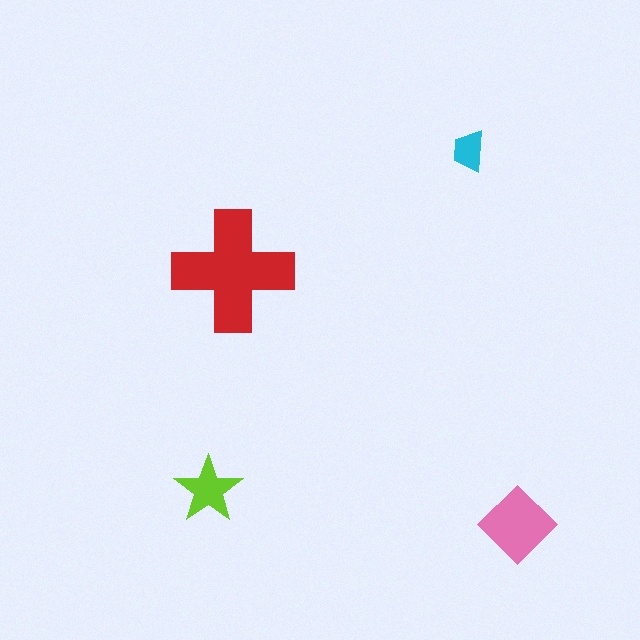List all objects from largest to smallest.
The red cross, the pink diamond, the lime star, the cyan trapezoid.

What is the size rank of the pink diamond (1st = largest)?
2nd.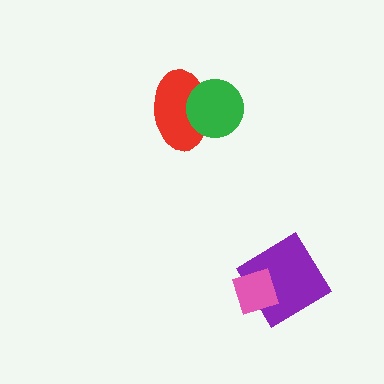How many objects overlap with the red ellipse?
1 object overlaps with the red ellipse.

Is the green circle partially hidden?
No, no other shape covers it.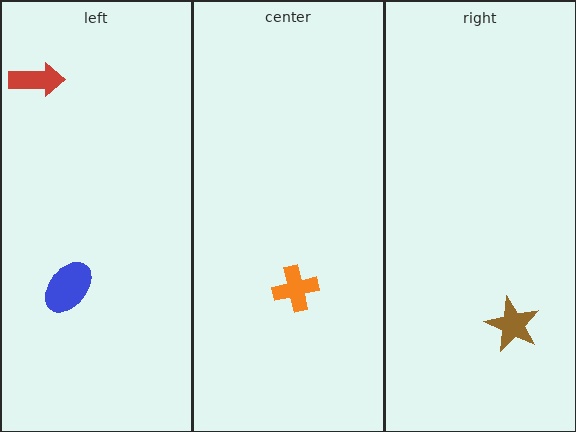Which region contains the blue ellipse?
The left region.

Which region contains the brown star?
The right region.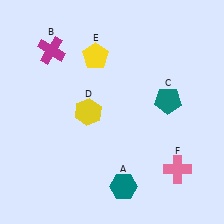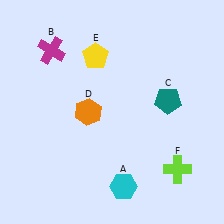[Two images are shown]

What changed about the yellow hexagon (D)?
In Image 1, D is yellow. In Image 2, it changed to orange.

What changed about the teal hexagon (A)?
In Image 1, A is teal. In Image 2, it changed to cyan.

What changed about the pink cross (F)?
In Image 1, F is pink. In Image 2, it changed to lime.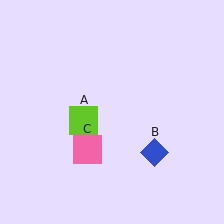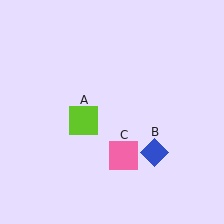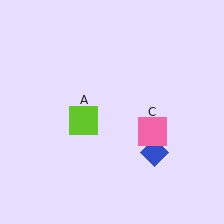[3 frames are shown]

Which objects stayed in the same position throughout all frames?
Lime square (object A) and blue diamond (object B) remained stationary.